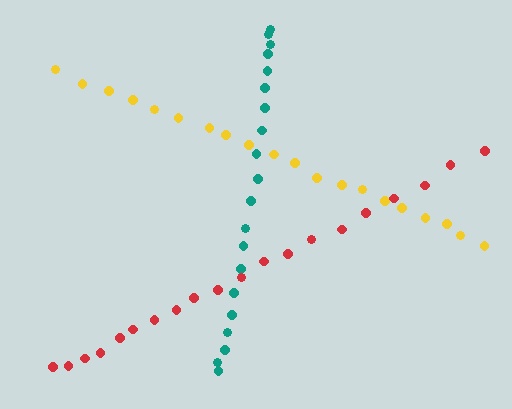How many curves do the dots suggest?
There are 3 distinct paths.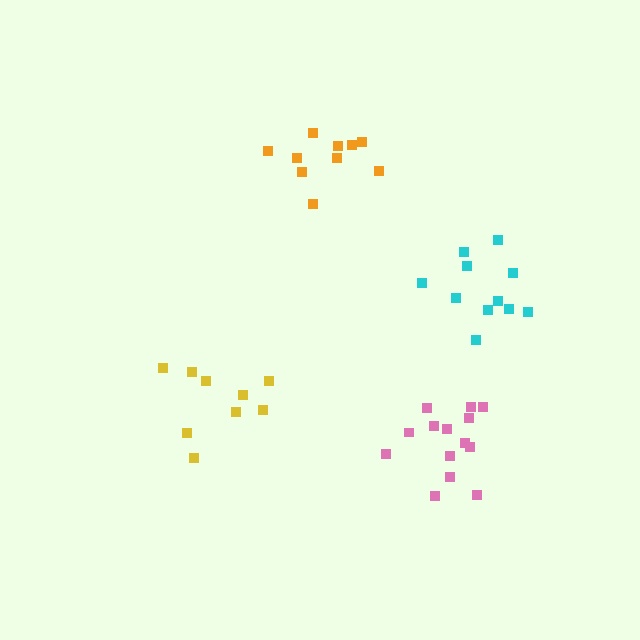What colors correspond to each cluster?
The clusters are colored: orange, cyan, yellow, pink.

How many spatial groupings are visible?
There are 4 spatial groupings.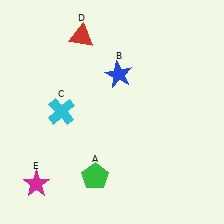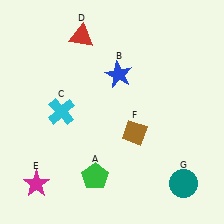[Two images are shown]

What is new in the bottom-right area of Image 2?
A teal circle (G) was added in the bottom-right area of Image 2.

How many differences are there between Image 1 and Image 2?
There are 2 differences between the two images.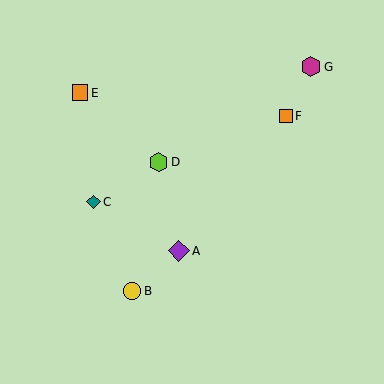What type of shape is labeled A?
Shape A is a purple diamond.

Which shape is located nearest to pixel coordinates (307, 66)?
The magenta hexagon (labeled G) at (311, 67) is nearest to that location.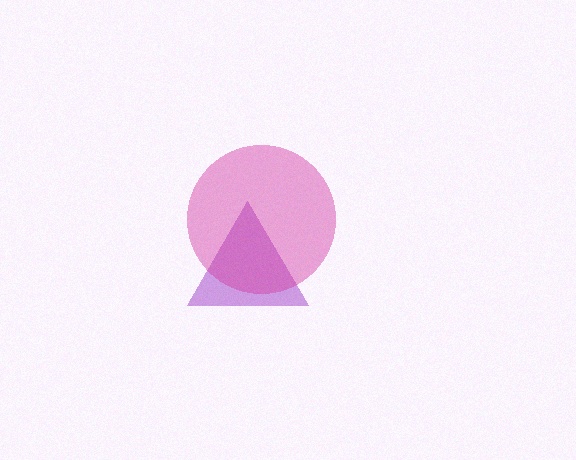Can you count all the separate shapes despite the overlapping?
Yes, there are 2 separate shapes.